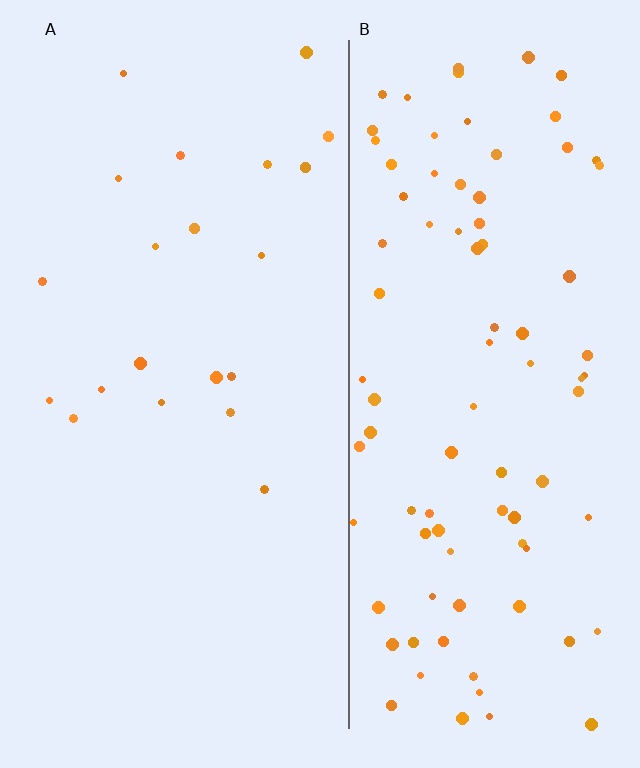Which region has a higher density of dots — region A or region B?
B (the right).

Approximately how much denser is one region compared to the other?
Approximately 4.4× — region B over region A.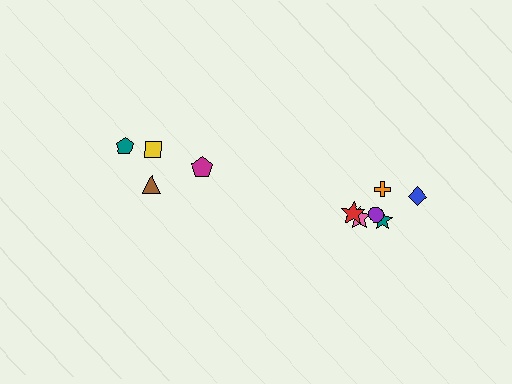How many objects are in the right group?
There are 6 objects.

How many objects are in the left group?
There are 4 objects.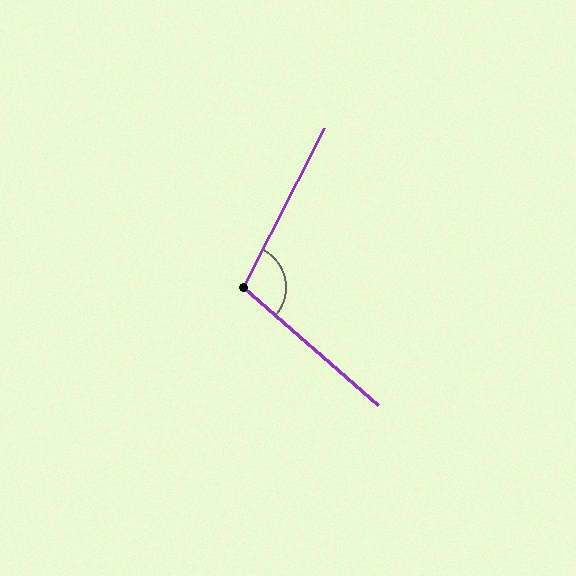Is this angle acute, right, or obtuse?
It is obtuse.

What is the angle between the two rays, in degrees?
Approximately 104 degrees.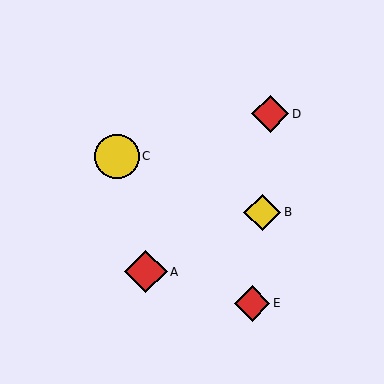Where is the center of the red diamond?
The center of the red diamond is at (252, 303).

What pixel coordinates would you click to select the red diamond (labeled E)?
Click at (252, 303) to select the red diamond E.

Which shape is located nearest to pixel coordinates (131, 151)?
The yellow circle (labeled C) at (117, 156) is nearest to that location.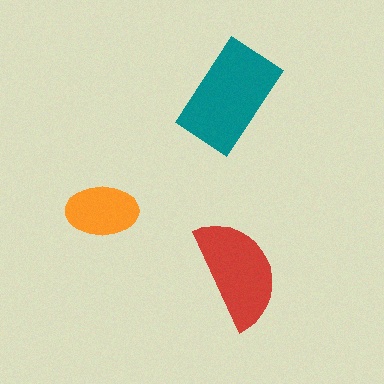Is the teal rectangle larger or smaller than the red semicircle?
Larger.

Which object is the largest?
The teal rectangle.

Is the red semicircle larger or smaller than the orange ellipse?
Larger.